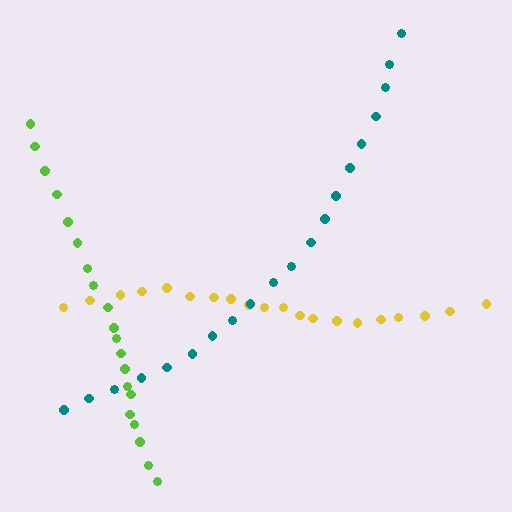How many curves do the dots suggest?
There are 3 distinct paths.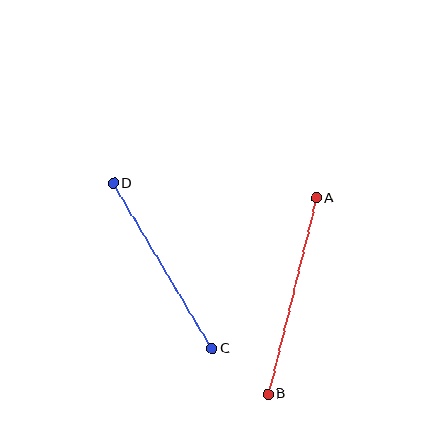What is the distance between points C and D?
The distance is approximately 193 pixels.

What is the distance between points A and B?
The distance is approximately 202 pixels.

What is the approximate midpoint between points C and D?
The midpoint is at approximately (163, 266) pixels.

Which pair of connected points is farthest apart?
Points A and B are farthest apart.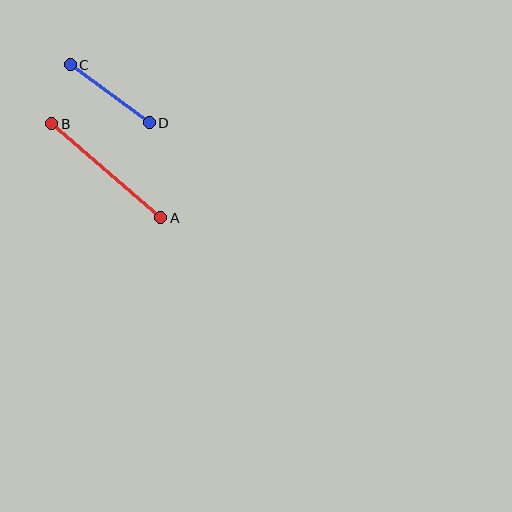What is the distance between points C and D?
The distance is approximately 98 pixels.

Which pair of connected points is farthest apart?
Points A and B are farthest apart.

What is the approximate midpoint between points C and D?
The midpoint is at approximately (110, 94) pixels.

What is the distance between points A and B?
The distance is approximately 144 pixels.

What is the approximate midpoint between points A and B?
The midpoint is at approximately (106, 171) pixels.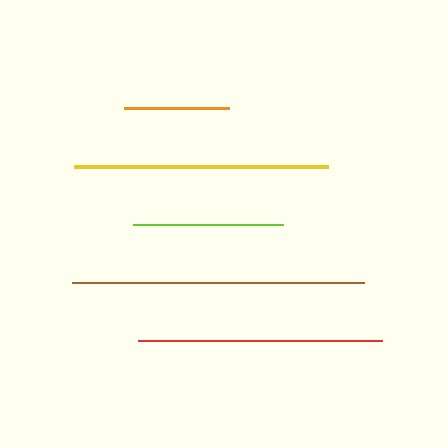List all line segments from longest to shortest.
From longest to shortest: brown, yellow, red, lime, orange.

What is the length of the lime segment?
The lime segment is approximately 151 pixels long.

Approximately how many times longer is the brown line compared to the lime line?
The brown line is approximately 1.9 times the length of the lime line.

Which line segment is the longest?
The brown line is the longest at approximately 292 pixels.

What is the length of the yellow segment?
The yellow segment is approximately 254 pixels long.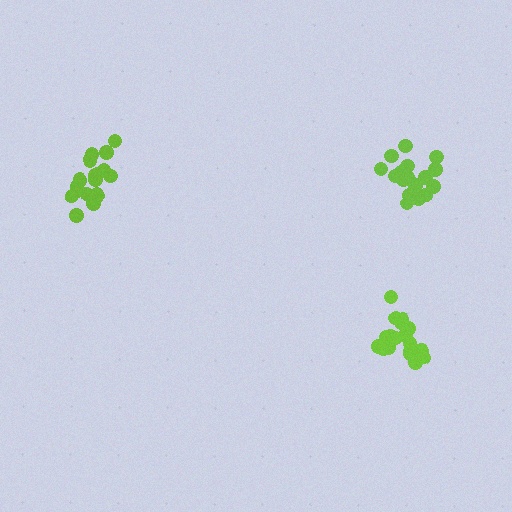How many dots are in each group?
Group 1: 20 dots, Group 2: 18 dots, Group 3: 20 dots (58 total).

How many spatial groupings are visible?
There are 3 spatial groupings.